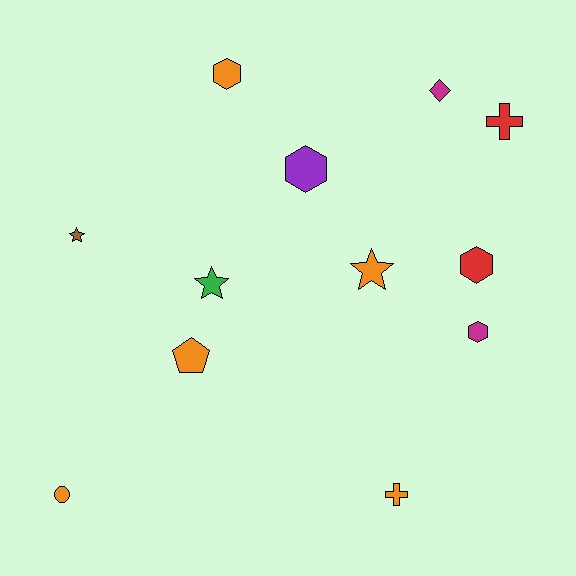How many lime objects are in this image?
There are no lime objects.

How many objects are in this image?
There are 12 objects.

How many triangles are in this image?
There are no triangles.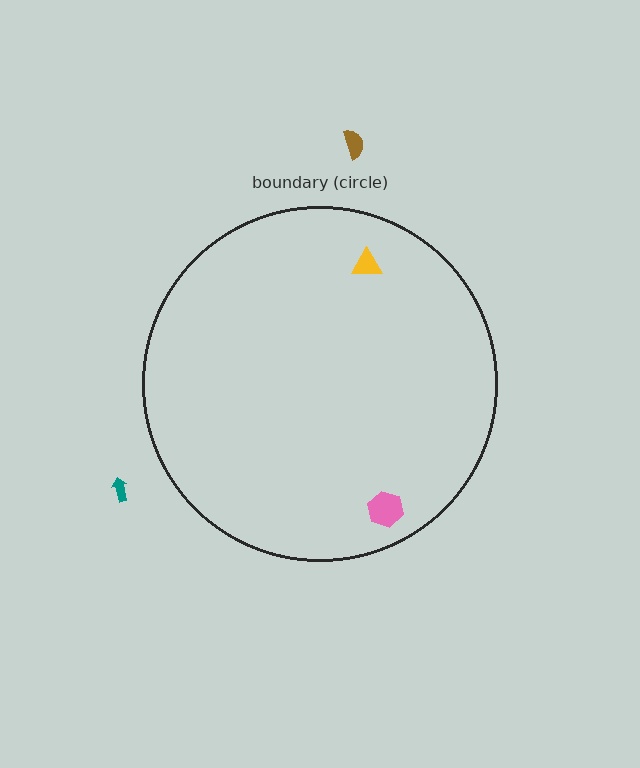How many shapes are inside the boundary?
2 inside, 2 outside.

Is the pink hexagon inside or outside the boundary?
Inside.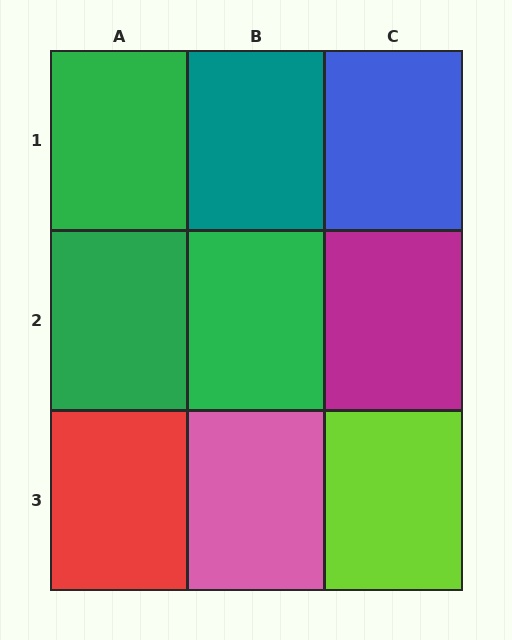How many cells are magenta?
1 cell is magenta.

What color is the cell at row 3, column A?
Red.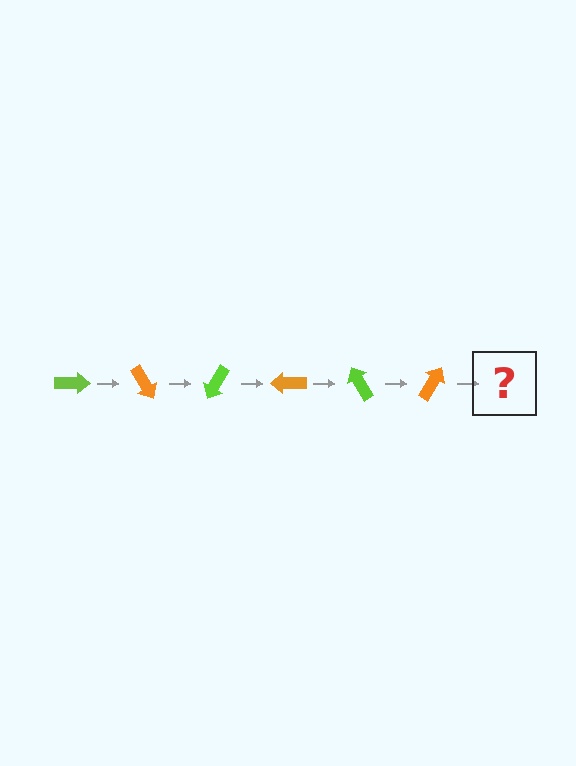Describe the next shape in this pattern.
It should be a lime arrow, rotated 360 degrees from the start.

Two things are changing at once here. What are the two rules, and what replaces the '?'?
The two rules are that it rotates 60 degrees each step and the color cycles through lime and orange. The '?' should be a lime arrow, rotated 360 degrees from the start.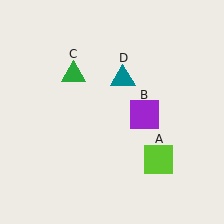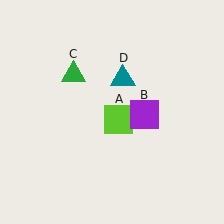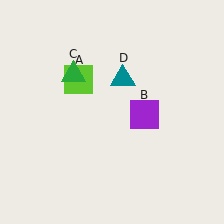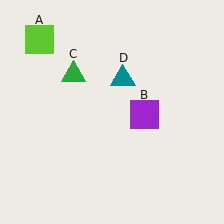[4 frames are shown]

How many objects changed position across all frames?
1 object changed position: lime square (object A).